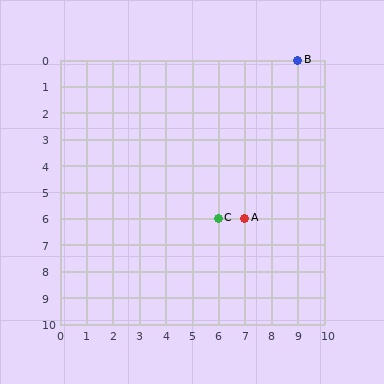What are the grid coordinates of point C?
Point C is at grid coordinates (6, 6).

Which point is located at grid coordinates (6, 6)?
Point C is at (6, 6).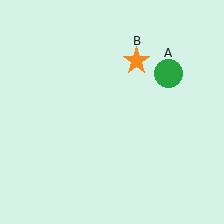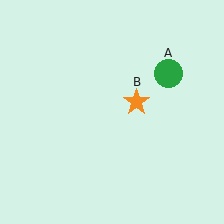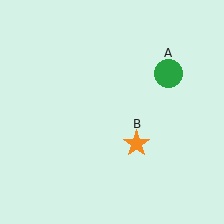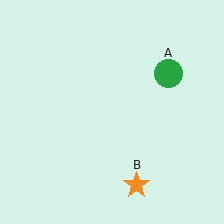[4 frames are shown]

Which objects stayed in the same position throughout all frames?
Green circle (object A) remained stationary.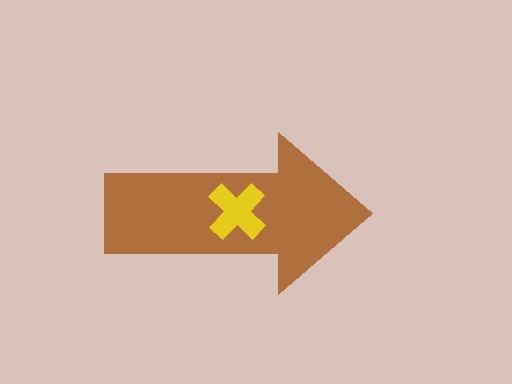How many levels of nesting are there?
2.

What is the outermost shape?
The brown arrow.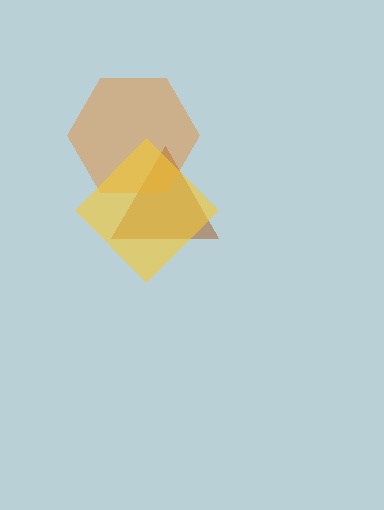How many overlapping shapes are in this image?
There are 3 overlapping shapes in the image.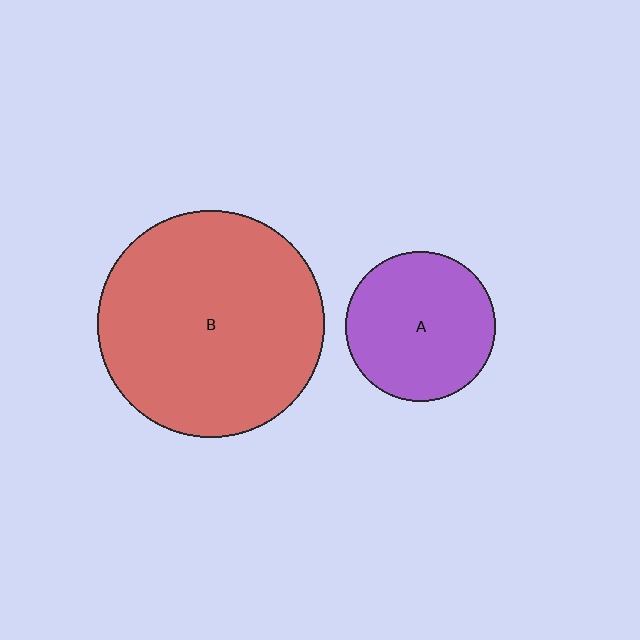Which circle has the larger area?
Circle B (red).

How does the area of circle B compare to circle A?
Approximately 2.3 times.